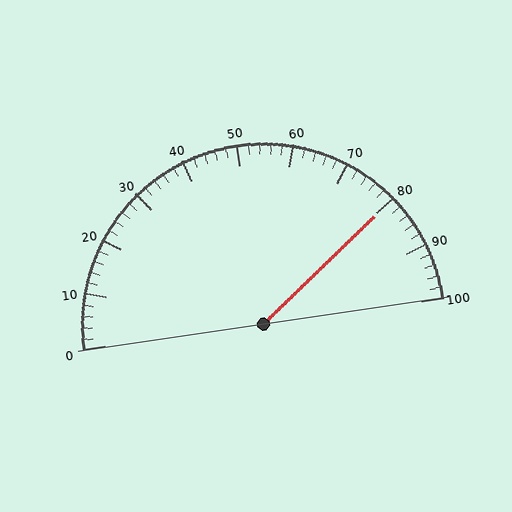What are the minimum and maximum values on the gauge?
The gauge ranges from 0 to 100.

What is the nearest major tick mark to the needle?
The nearest major tick mark is 80.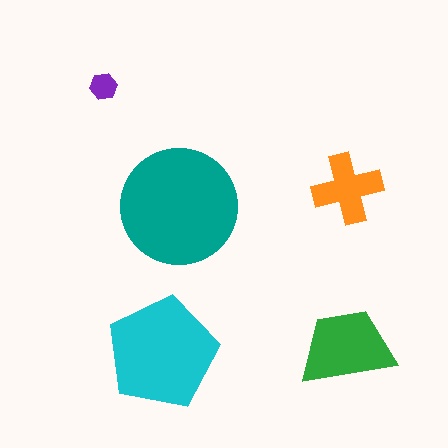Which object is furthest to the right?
The orange cross is rightmost.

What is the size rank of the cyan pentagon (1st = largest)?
2nd.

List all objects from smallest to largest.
The purple hexagon, the orange cross, the green trapezoid, the cyan pentagon, the teal circle.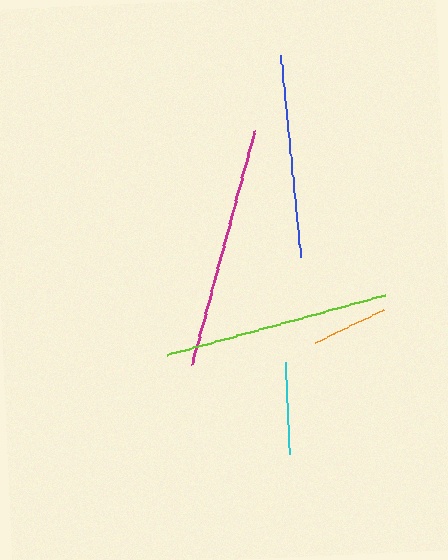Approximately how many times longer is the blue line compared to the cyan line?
The blue line is approximately 2.2 times the length of the cyan line.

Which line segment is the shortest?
The orange line is the shortest at approximately 76 pixels.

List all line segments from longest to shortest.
From longest to shortest: magenta, lime, blue, cyan, orange.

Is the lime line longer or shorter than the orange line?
The lime line is longer than the orange line.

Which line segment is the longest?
The magenta line is the longest at approximately 243 pixels.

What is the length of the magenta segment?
The magenta segment is approximately 243 pixels long.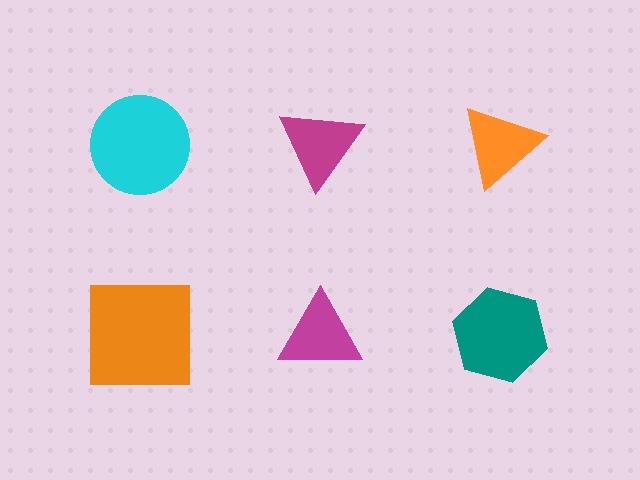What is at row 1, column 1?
A cyan circle.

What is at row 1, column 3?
An orange triangle.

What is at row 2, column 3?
A teal hexagon.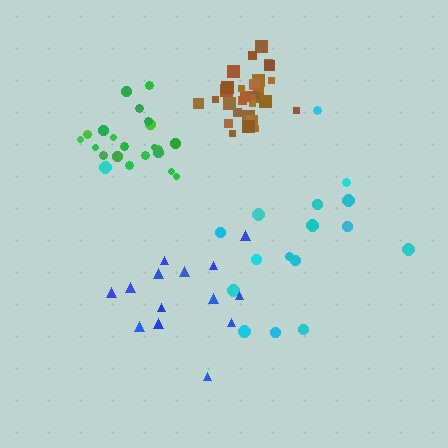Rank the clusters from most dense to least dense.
brown, green, blue, cyan.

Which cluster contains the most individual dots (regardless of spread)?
Brown (31).